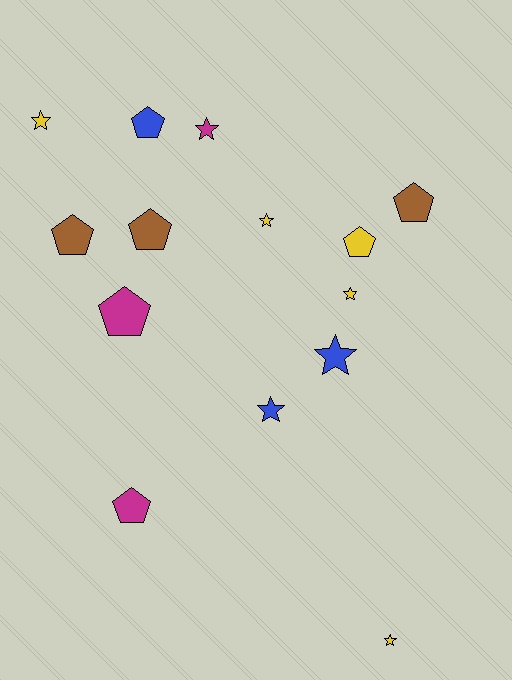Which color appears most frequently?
Yellow, with 5 objects.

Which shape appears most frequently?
Star, with 7 objects.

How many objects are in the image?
There are 14 objects.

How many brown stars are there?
There are no brown stars.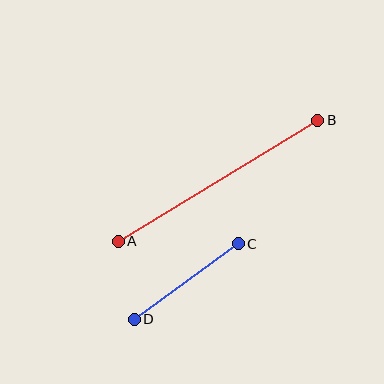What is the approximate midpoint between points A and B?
The midpoint is at approximately (218, 181) pixels.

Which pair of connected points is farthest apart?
Points A and B are farthest apart.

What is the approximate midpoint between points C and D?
The midpoint is at approximately (186, 281) pixels.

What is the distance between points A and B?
The distance is approximately 233 pixels.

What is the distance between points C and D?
The distance is approximately 128 pixels.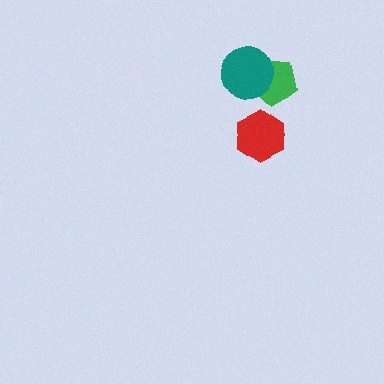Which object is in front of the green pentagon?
The teal circle is in front of the green pentagon.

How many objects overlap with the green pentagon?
1 object overlaps with the green pentagon.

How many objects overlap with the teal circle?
1 object overlaps with the teal circle.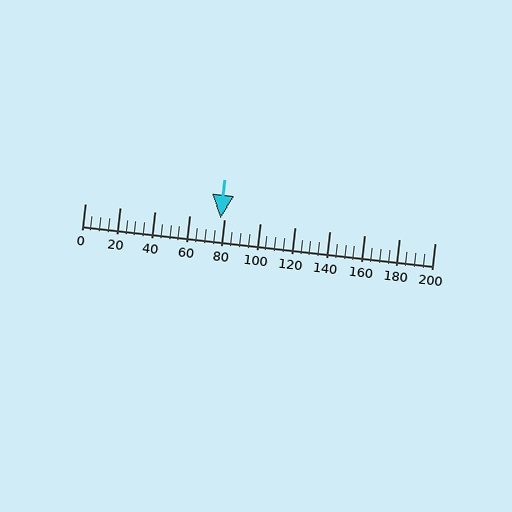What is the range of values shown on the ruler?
The ruler shows values from 0 to 200.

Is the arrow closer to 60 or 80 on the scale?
The arrow is closer to 80.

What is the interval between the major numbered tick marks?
The major tick marks are spaced 20 units apart.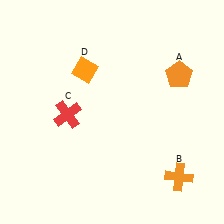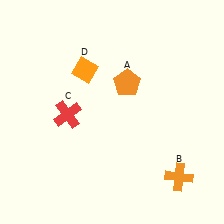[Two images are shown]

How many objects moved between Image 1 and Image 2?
1 object moved between the two images.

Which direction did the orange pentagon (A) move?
The orange pentagon (A) moved left.